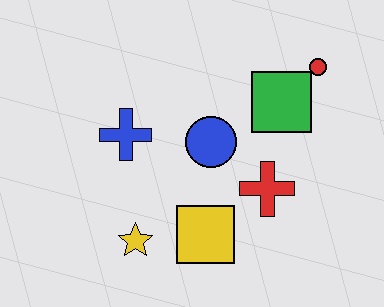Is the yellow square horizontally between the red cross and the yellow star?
Yes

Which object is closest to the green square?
The red circle is closest to the green square.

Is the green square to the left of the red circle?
Yes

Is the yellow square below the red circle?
Yes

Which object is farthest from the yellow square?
The red circle is farthest from the yellow square.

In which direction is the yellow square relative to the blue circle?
The yellow square is below the blue circle.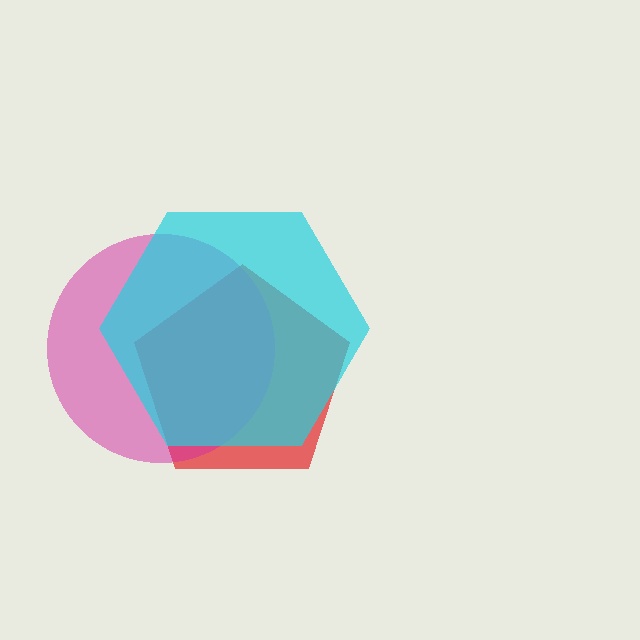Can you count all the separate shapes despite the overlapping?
Yes, there are 3 separate shapes.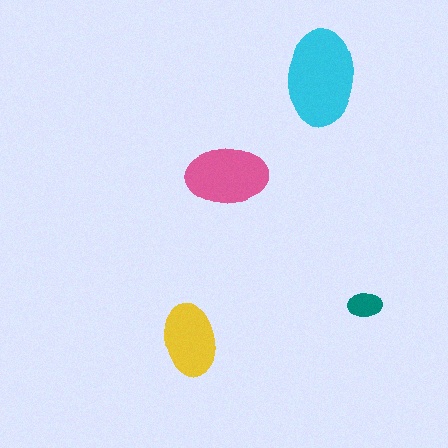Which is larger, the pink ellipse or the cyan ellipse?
The cyan one.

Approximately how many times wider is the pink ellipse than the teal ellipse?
About 2.5 times wider.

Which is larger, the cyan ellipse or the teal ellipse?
The cyan one.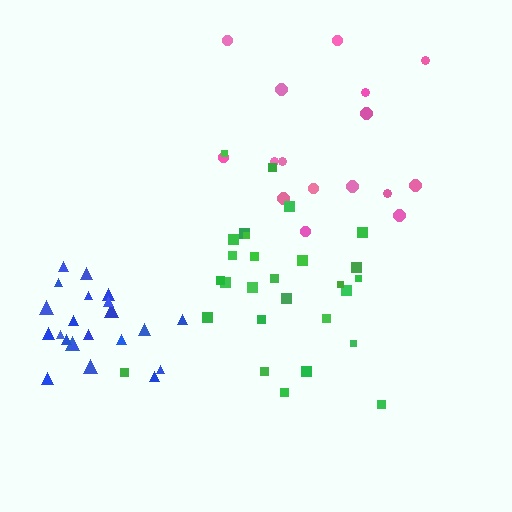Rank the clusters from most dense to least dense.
blue, green, pink.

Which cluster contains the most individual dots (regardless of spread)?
Green (28).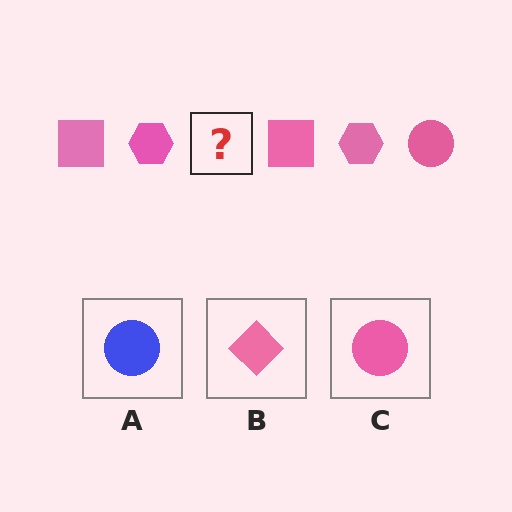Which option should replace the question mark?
Option C.